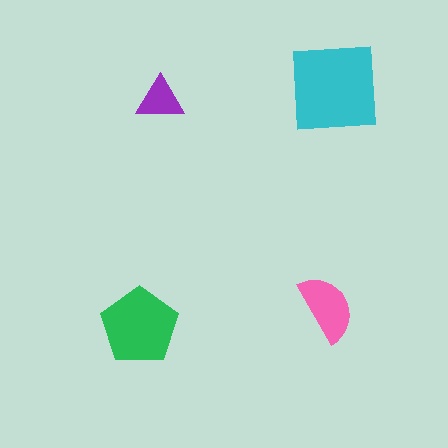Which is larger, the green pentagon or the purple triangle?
The green pentagon.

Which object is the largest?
The cyan square.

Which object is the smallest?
The purple triangle.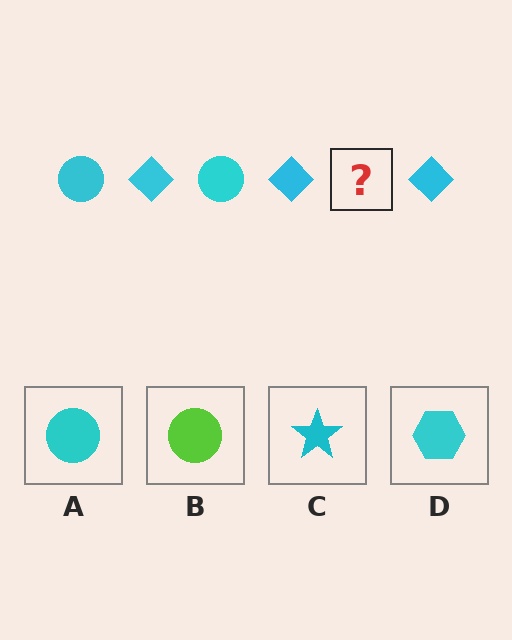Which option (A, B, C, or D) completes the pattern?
A.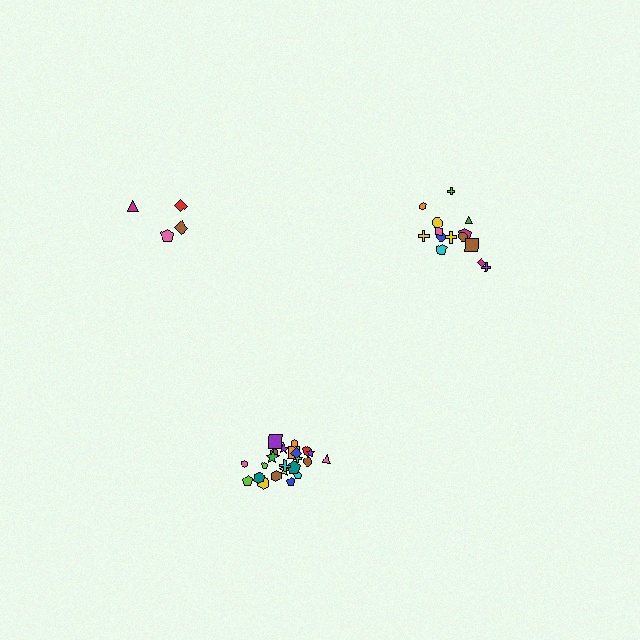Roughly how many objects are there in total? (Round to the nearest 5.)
Roughly 45 objects in total.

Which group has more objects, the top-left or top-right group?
The top-right group.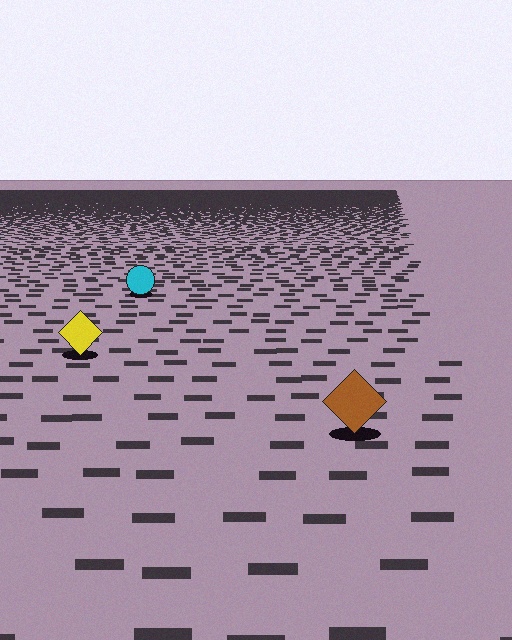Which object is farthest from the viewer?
The cyan circle is farthest from the viewer. It appears smaller and the ground texture around it is denser.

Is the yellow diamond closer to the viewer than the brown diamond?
No. The brown diamond is closer — you can tell from the texture gradient: the ground texture is coarser near it.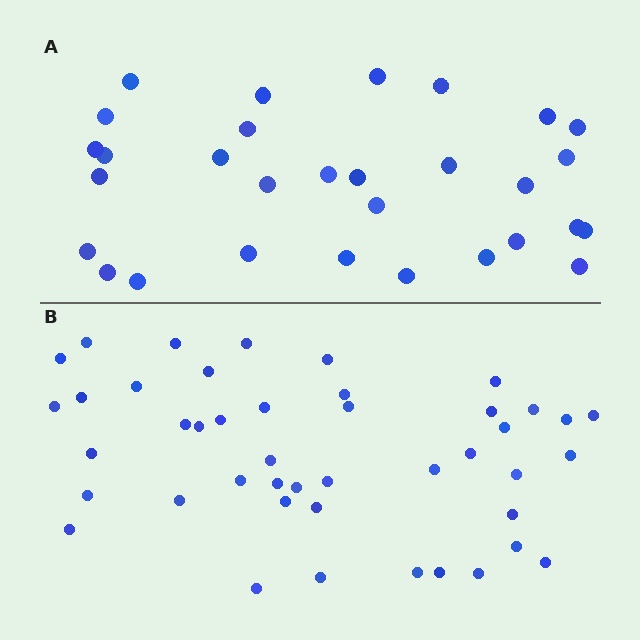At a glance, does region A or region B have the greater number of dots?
Region B (the bottom region) has more dots.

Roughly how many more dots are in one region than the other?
Region B has approximately 15 more dots than region A.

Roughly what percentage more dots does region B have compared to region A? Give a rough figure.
About 45% more.